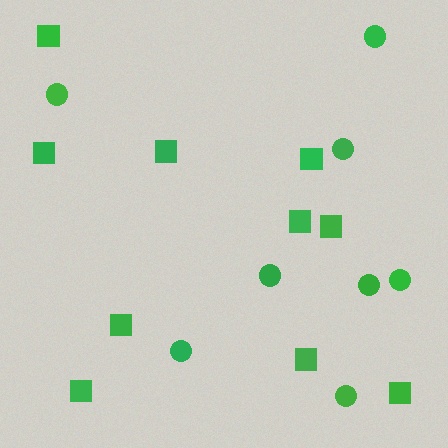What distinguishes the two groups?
There are 2 groups: one group of circles (8) and one group of squares (10).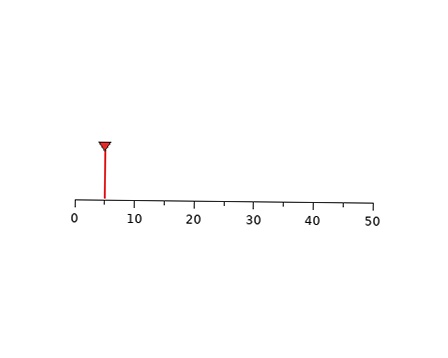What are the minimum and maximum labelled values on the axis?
The axis runs from 0 to 50.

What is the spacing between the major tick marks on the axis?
The major ticks are spaced 10 apart.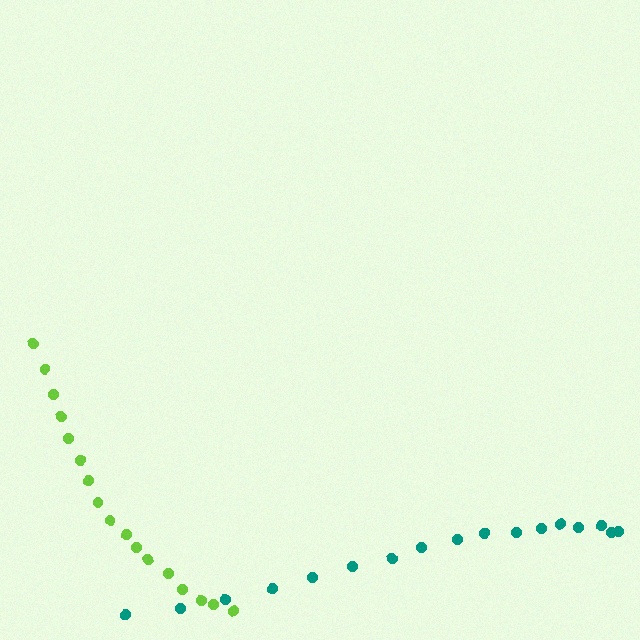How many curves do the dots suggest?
There are 2 distinct paths.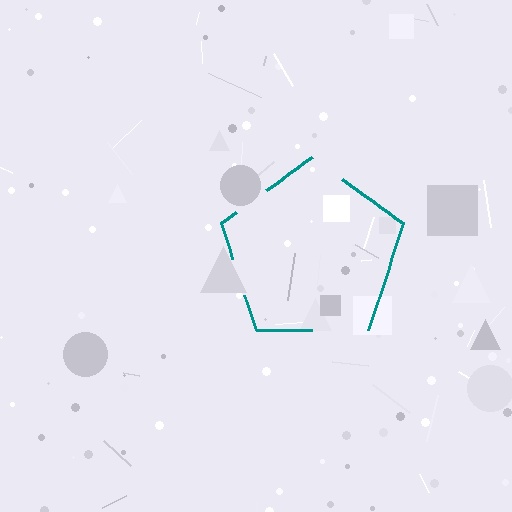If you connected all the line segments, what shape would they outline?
They would outline a pentagon.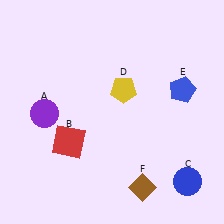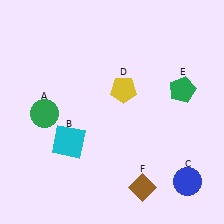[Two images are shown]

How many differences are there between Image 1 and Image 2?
There are 3 differences between the two images.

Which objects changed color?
A changed from purple to green. B changed from red to cyan. E changed from blue to green.